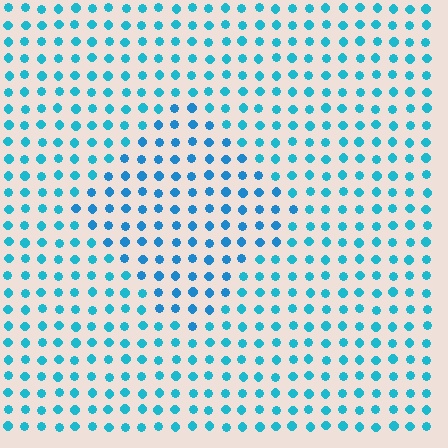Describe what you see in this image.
The image is filled with small cyan elements in a uniform arrangement. A diamond-shaped region is visible where the elements are tinted to a slightly different hue, forming a subtle color boundary.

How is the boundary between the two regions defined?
The boundary is defined purely by a slight shift in hue (about 16 degrees). Spacing, size, and orientation are identical on both sides.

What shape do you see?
I see a diamond.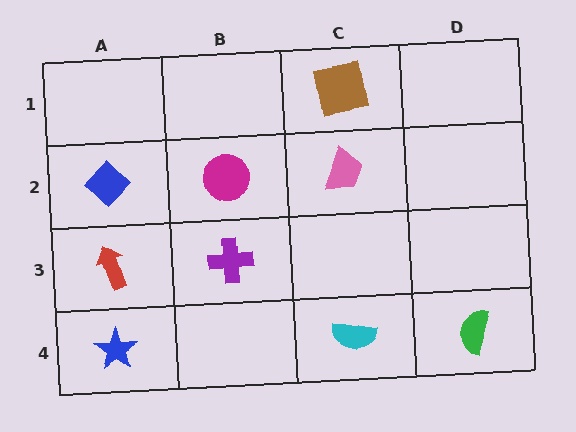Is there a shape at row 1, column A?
No, that cell is empty.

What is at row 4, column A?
A blue star.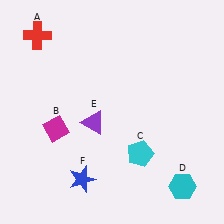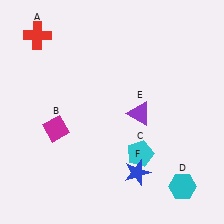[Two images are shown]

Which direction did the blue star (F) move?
The blue star (F) moved right.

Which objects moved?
The objects that moved are: the purple triangle (E), the blue star (F).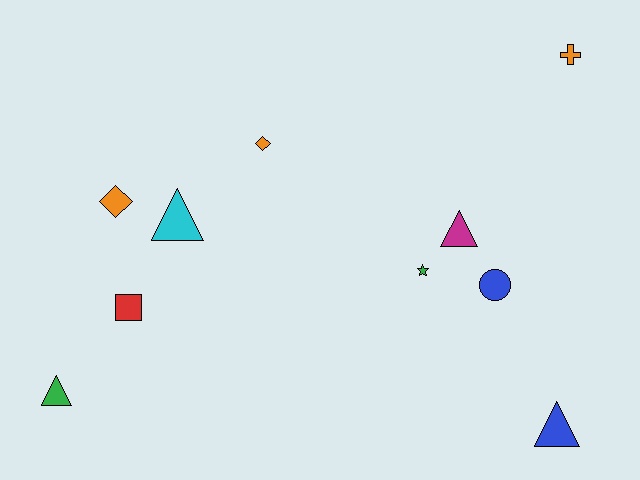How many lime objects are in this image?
There are no lime objects.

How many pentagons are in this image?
There are no pentagons.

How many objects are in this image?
There are 10 objects.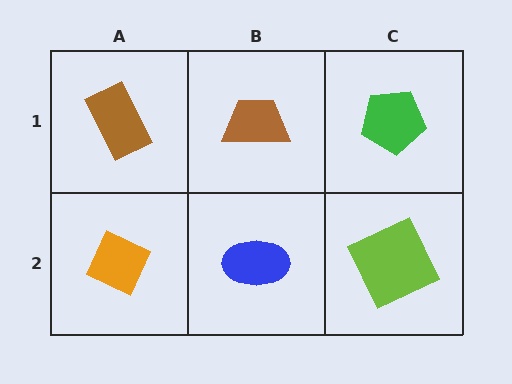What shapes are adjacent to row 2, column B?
A brown trapezoid (row 1, column B), an orange diamond (row 2, column A), a lime square (row 2, column C).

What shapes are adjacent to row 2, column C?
A green pentagon (row 1, column C), a blue ellipse (row 2, column B).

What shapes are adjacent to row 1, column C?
A lime square (row 2, column C), a brown trapezoid (row 1, column B).